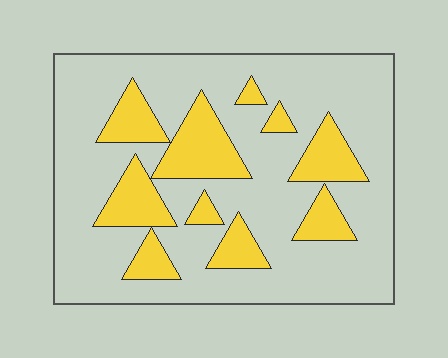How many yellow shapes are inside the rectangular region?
10.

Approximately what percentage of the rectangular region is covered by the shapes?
Approximately 25%.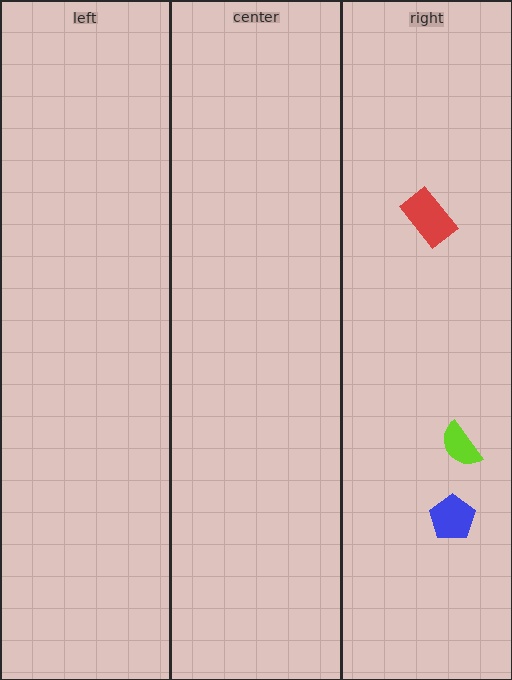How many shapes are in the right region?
3.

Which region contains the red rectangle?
The right region.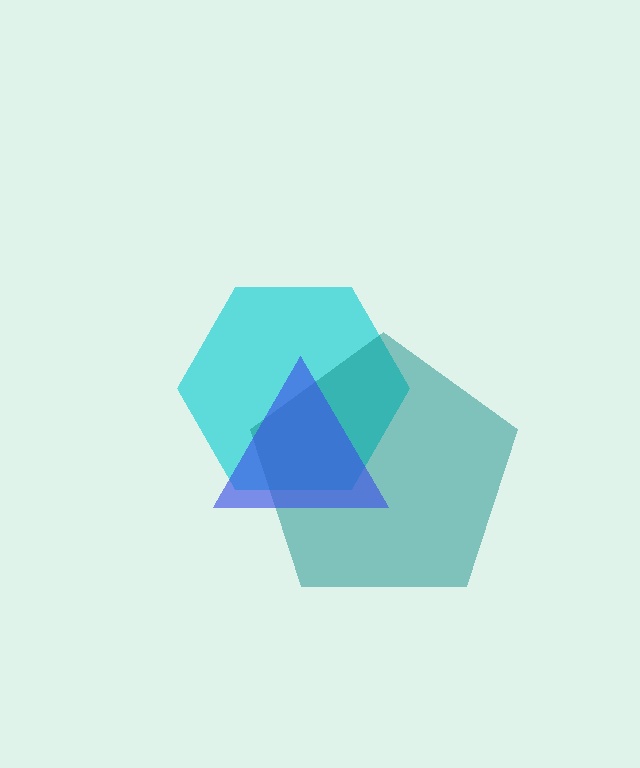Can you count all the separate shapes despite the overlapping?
Yes, there are 3 separate shapes.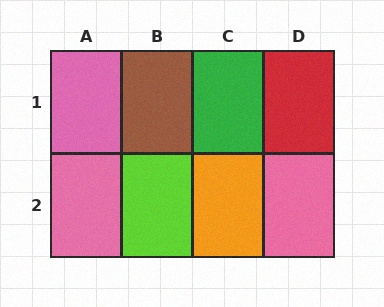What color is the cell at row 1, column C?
Green.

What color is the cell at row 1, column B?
Brown.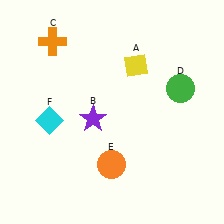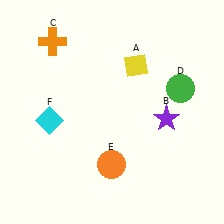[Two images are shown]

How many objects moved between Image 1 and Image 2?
1 object moved between the two images.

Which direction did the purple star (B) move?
The purple star (B) moved right.